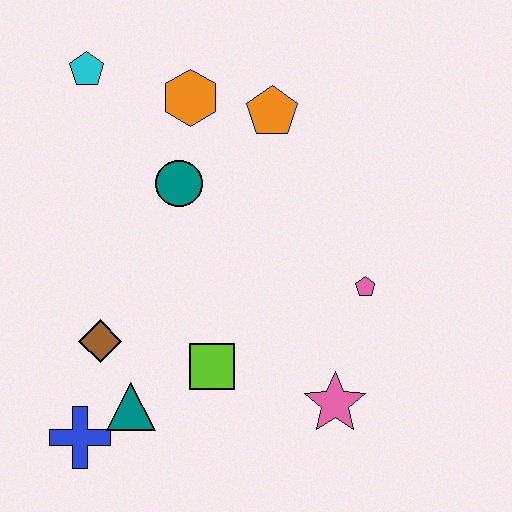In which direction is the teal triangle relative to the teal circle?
The teal triangle is below the teal circle.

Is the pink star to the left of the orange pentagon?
No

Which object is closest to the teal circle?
The orange hexagon is closest to the teal circle.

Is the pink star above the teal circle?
No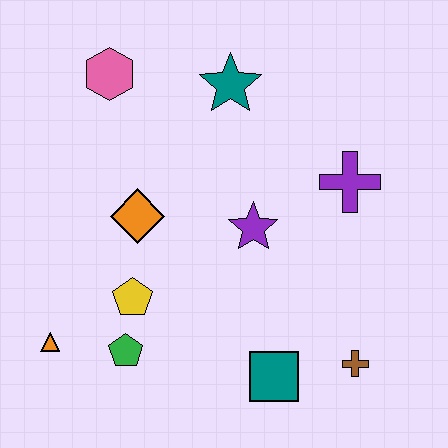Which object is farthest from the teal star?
The orange triangle is farthest from the teal star.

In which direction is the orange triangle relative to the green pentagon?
The orange triangle is to the left of the green pentagon.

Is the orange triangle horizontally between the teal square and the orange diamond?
No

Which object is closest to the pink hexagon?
The teal star is closest to the pink hexagon.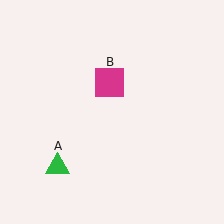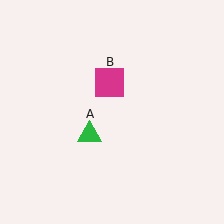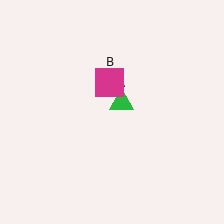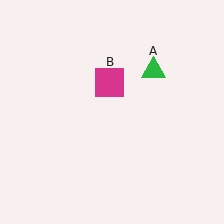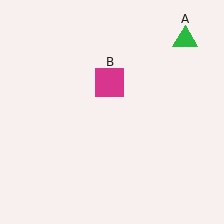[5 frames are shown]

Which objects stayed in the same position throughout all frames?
Magenta square (object B) remained stationary.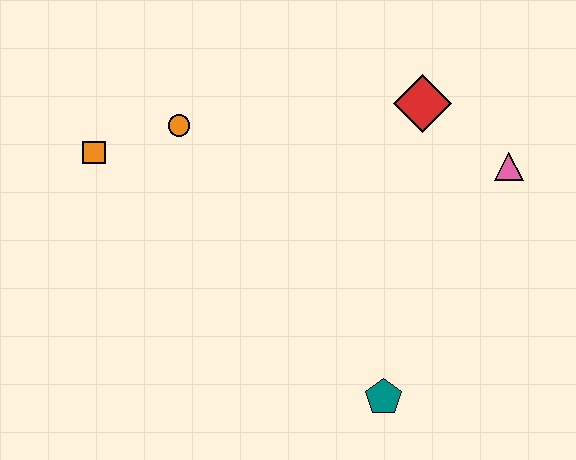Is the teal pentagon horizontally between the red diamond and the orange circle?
Yes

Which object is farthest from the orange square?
The pink triangle is farthest from the orange square.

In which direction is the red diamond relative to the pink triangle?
The red diamond is to the left of the pink triangle.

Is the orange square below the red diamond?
Yes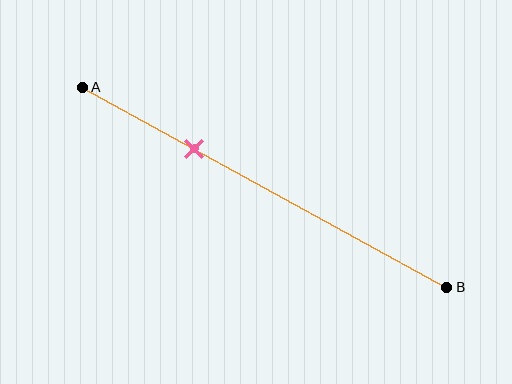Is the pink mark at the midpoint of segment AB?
No, the mark is at about 30% from A, not at the 50% midpoint.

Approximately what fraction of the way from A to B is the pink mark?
The pink mark is approximately 30% of the way from A to B.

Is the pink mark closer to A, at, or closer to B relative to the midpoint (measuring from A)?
The pink mark is closer to point A than the midpoint of segment AB.